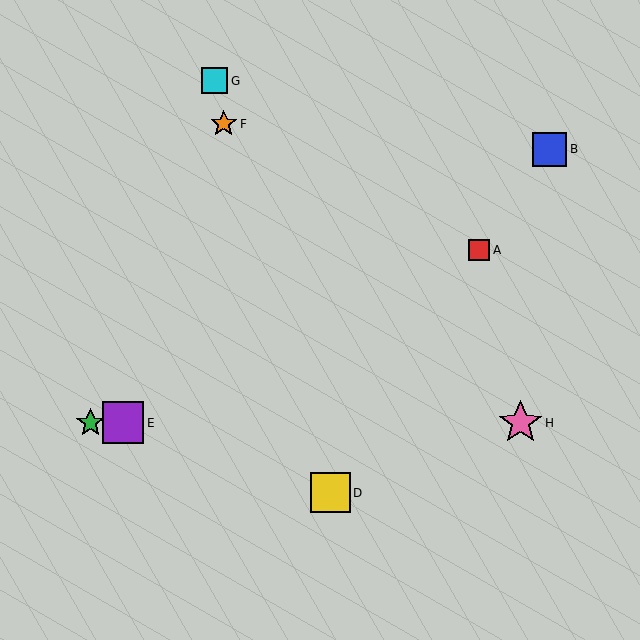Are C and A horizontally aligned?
No, C is at y≈423 and A is at y≈250.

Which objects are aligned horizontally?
Objects C, E, H are aligned horizontally.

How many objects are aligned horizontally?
3 objects (C, E, H) are aligned horizontally.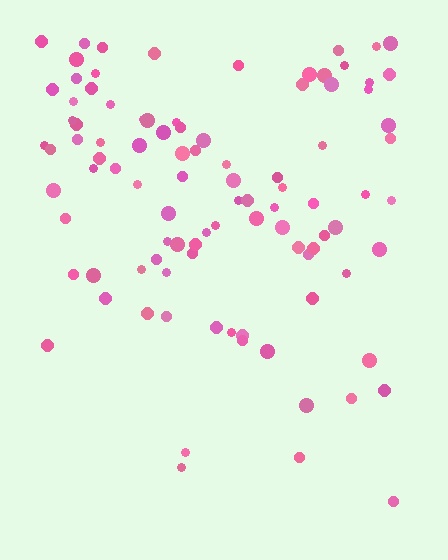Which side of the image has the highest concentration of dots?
The top.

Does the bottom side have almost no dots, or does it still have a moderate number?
Still a moderate number, just noticeably fewer than the top.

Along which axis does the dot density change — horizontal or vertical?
Vertical.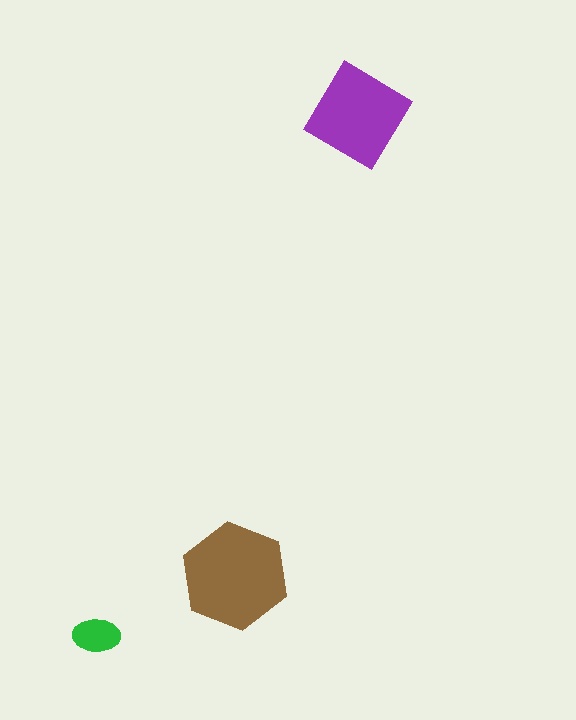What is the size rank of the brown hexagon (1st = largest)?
1st.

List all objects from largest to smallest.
The brown hexagon, the purple diamond, the green ellipse.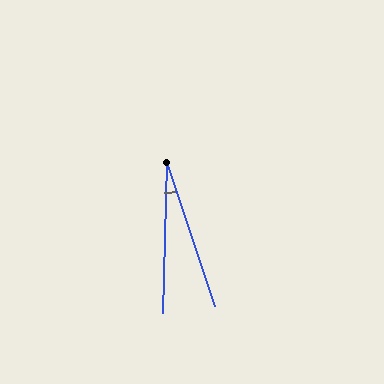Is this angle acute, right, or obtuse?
It is acute.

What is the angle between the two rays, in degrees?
Approximately 20 degrees.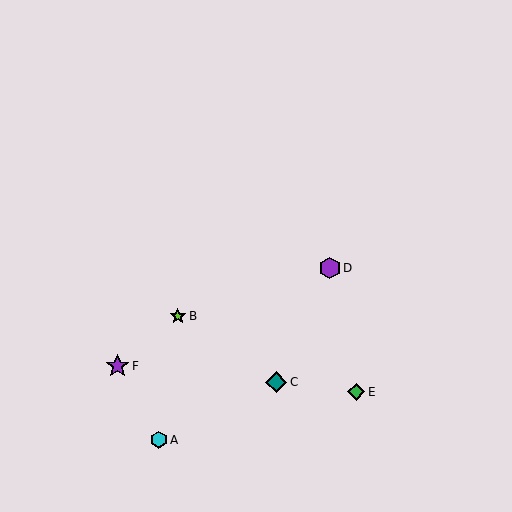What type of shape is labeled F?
Shape F is a purple star.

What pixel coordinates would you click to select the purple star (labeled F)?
Click at (117, 366) to select the purple star F.